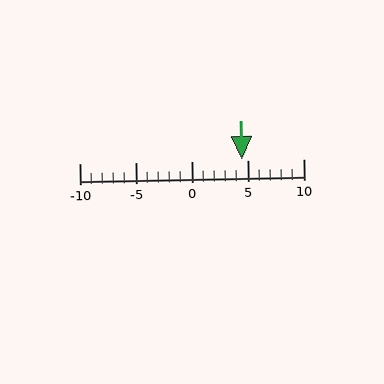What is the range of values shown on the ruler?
The ruler shows values from -10 to 10.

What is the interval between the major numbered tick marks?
The major tick marks are spaced 5 units apart.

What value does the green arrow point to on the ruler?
The green arrow points to approximately 4.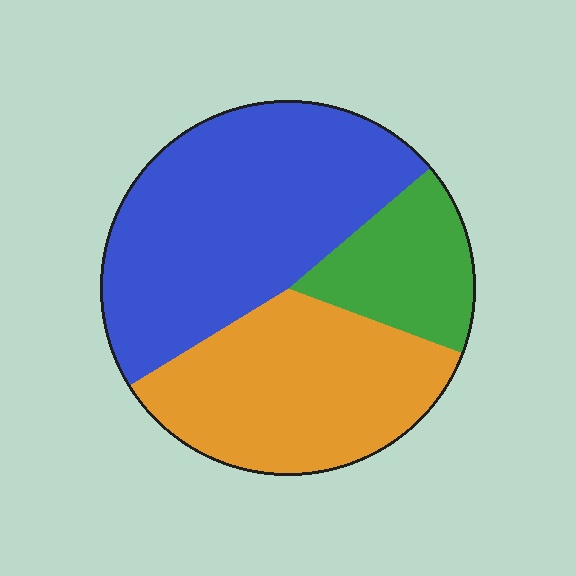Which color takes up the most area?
Blue, at roughly 50%.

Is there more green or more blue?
Blue.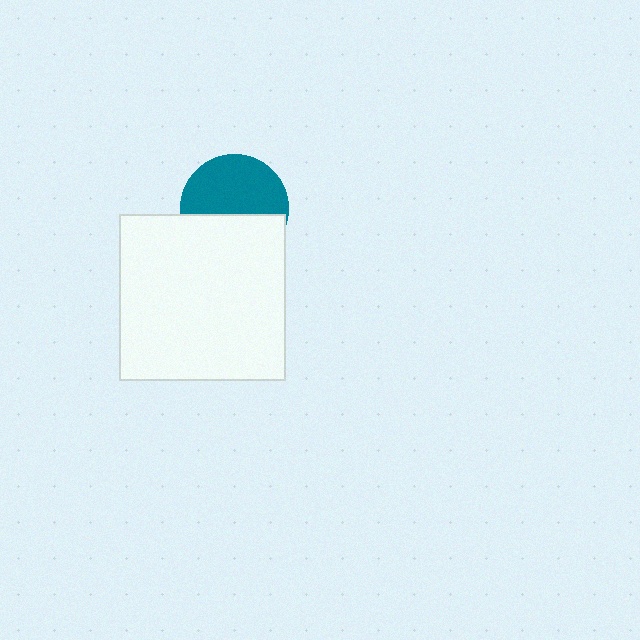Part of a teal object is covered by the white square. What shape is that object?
It is a circle.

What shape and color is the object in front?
The object in front is a white square.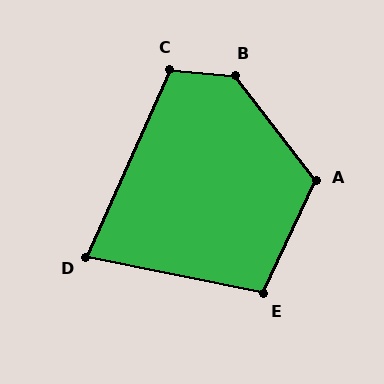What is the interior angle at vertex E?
Approximately 103 degrees (obtuse).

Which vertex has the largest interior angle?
B, at approximately 132 degrees.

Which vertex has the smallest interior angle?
D, at approximately 78 degrees.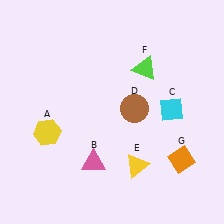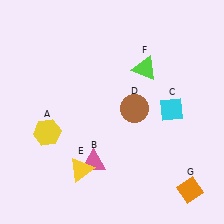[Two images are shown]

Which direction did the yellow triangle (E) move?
The yellow triangle (E) moved left.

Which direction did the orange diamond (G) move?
The orange diamond (G) moved down.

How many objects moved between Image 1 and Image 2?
2 objects moved between the two images.